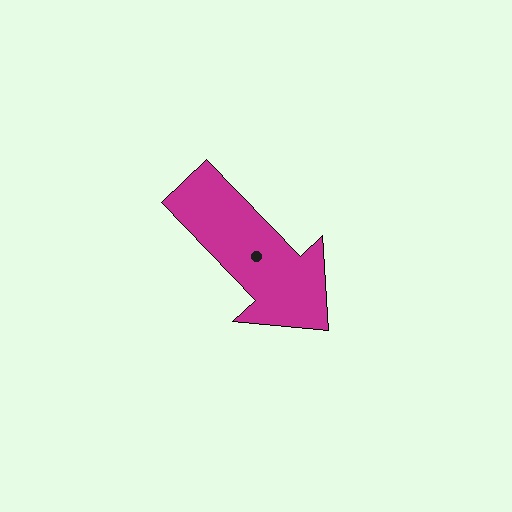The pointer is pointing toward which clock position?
Roughly 5 o'clock.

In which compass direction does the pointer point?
Southeast.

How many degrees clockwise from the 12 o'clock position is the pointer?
Approximately 136 degrees.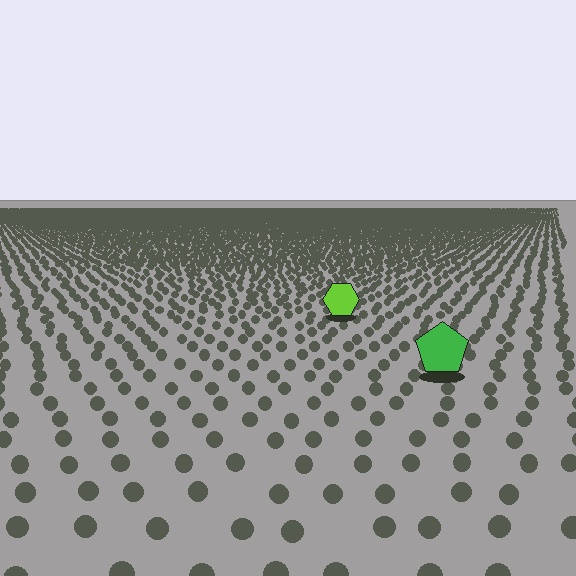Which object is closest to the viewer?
The green pentagon is closest. The texture marks near it are larger and more spread out.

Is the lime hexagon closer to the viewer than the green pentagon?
No. The green pentagon is closer — you can tell from the texture gradient: the ground texture is coarser near it.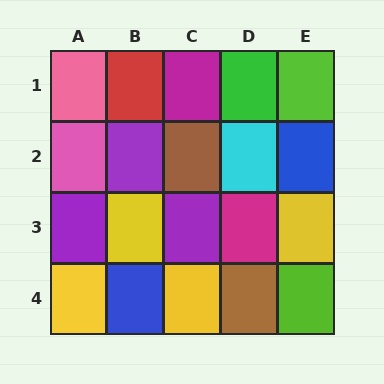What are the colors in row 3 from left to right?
Purple, yellow, purple, magenta, yellow.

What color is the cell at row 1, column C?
Magenta.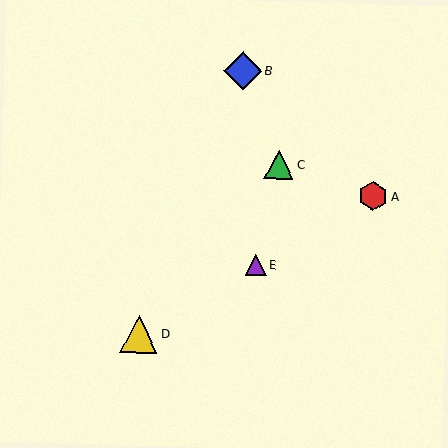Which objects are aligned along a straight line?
Objects A, D, E are aligned along a straight line.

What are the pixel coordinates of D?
Object D is at (139, 334).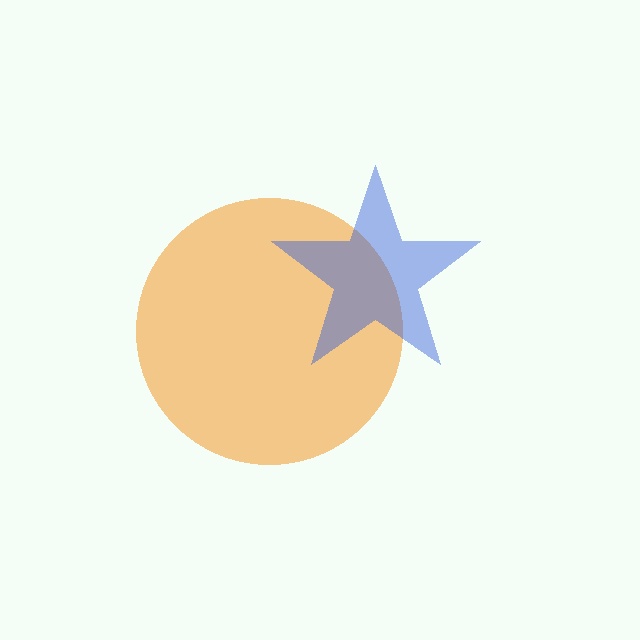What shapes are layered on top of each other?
The layered shapes are: an orange circle, a blue star.